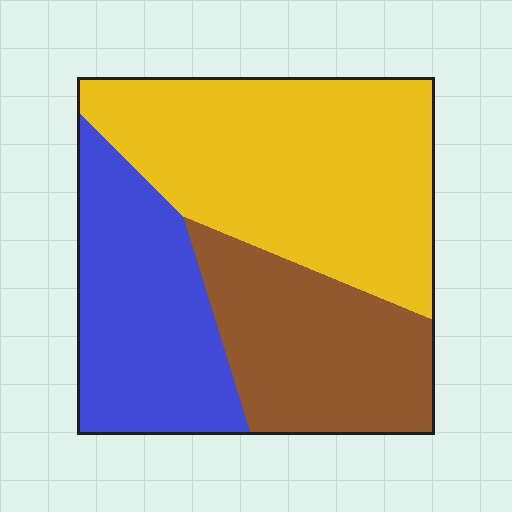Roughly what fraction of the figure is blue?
Blue covers around 30% of the figure.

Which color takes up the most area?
Yellow, at roughly 45%.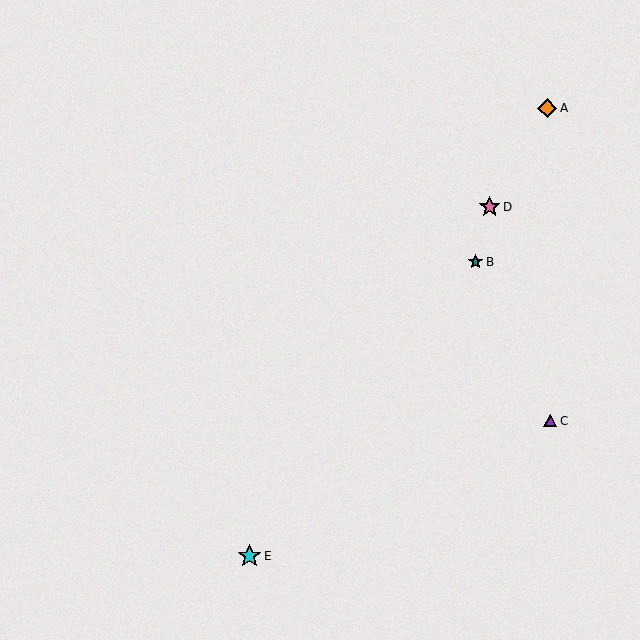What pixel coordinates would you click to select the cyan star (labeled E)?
Click at (249, 556) to select the cyan star E.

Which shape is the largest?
The cyan star (labeled E) is the largest.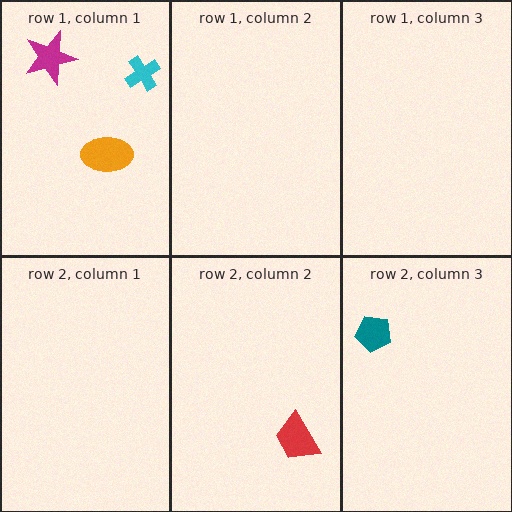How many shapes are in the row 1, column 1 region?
3.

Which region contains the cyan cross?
The row 1, column 1 region.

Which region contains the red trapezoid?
The row 2, column 2 region.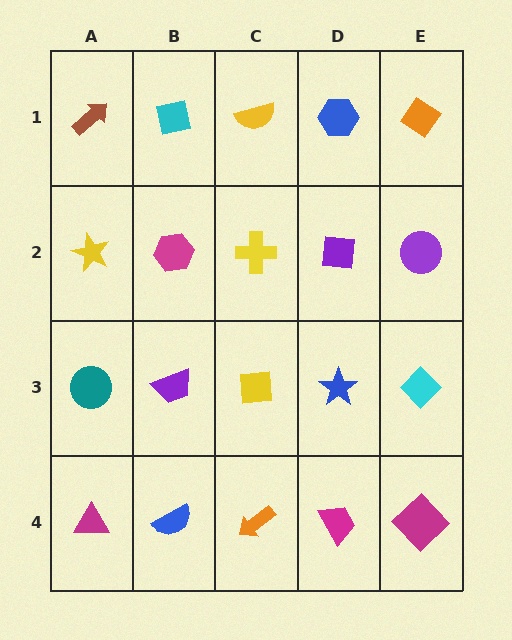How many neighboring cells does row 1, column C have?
3.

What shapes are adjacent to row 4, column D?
A blue star (row 3, column D), an orange arrow (row 4, column C), a magenta diamond (row 4, column E).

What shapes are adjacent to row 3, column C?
A yellow cross (row 2, column C), an orange arrow (row 4, column C), a purple trapezoid (row 3, column B), a blue star (row 3, column D).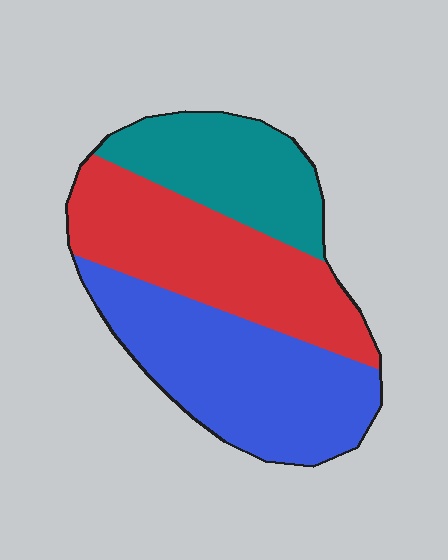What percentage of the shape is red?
Red takes up about three eighths (3/8) of the shape.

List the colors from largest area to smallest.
From largest to smallest: blue, red, teal.